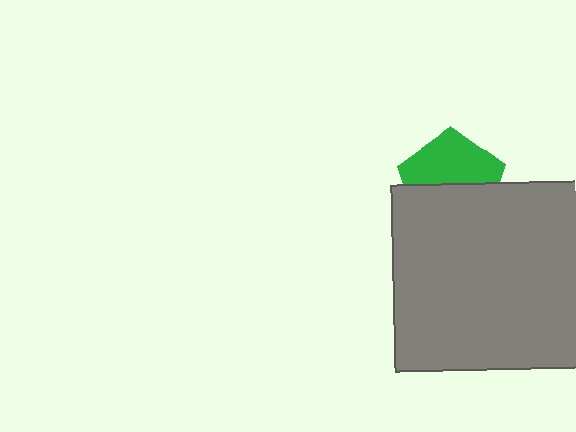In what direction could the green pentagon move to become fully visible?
The green pentagon could move up. That would shift it out from behind the gray square entirely.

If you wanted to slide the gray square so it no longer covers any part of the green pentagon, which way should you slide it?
Slide it down — that is the most direct way to separate the two shapes.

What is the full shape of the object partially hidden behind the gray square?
The partially hidden object is a green pentagon.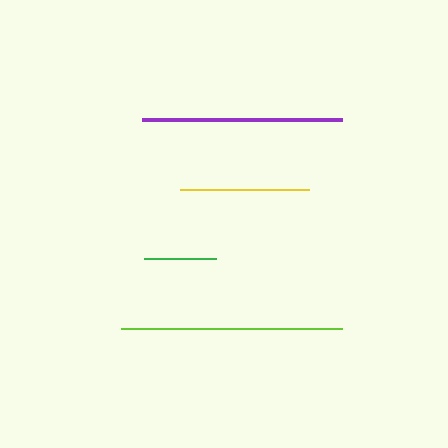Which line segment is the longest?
The lime line is the longest at approximately 221 pixels.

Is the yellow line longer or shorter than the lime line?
The lime line is longer than the yellow line.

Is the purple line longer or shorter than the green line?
The purple line is longer than the green line.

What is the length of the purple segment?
The purple segment is approximately 200 pixels long.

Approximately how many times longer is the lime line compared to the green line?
The lime line is approximately 3.1 times the length of the green line.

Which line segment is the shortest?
The green line is the shortest at approximately 72 pixels.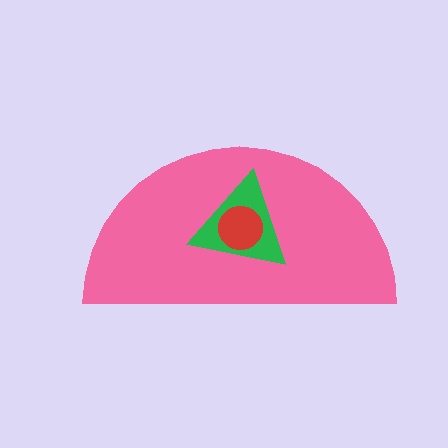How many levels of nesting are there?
3.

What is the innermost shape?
The red circle.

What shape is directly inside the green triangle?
The red circle.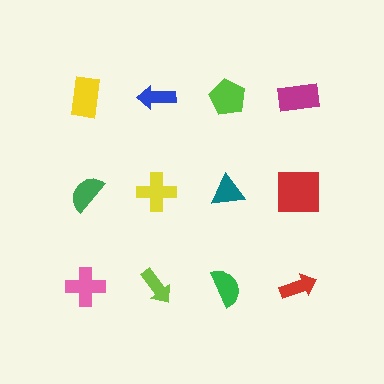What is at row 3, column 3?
A green semicircle.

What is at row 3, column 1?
A pink cross.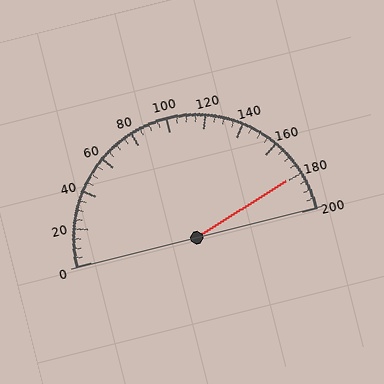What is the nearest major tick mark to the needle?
The nearest major tick mark is 180.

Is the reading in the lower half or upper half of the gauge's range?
The reading is in the upper half of the range (0 to 200).